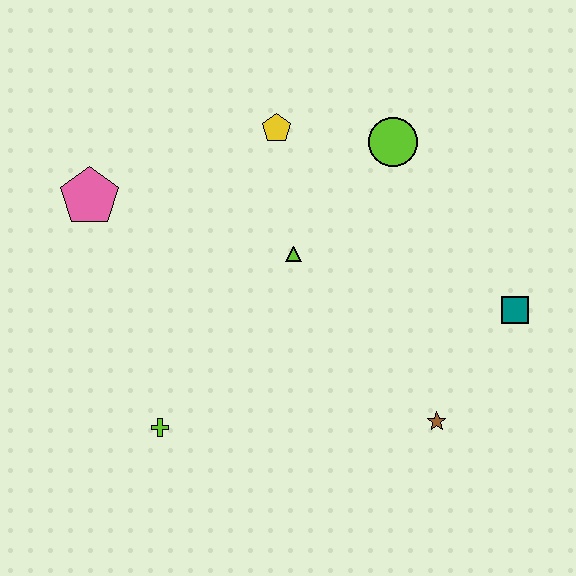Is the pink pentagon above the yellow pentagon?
No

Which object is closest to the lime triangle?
The yellow pentagon is closest to the lime triangle.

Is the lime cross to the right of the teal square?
No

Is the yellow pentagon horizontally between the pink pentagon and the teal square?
Yes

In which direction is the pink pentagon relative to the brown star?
The pink pentagon is to the left of the brown star.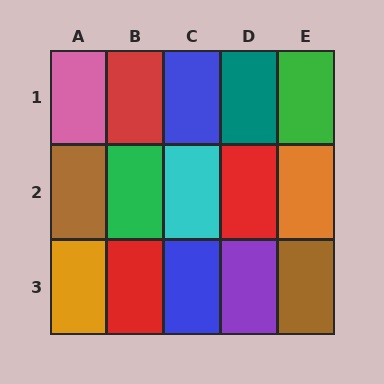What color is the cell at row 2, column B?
Green.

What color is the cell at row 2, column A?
Brown.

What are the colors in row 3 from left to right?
Orange, red, blue, purple, brown.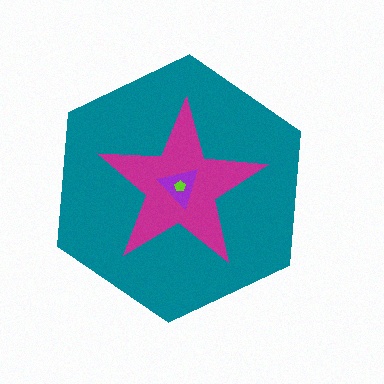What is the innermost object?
The lime pentagon.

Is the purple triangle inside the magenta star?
Yes.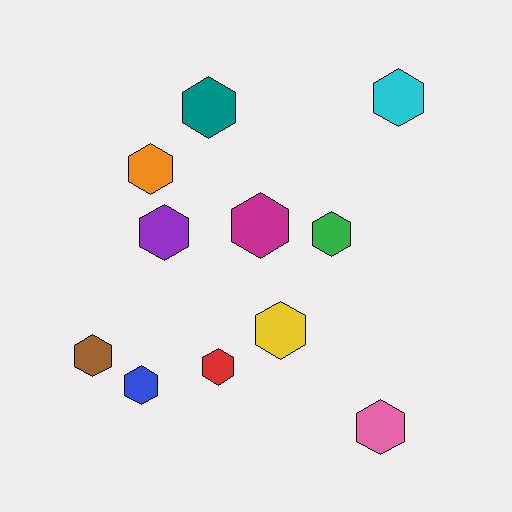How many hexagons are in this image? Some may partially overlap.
There are 11 hexagons.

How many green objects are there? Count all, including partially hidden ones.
There is 1 green object.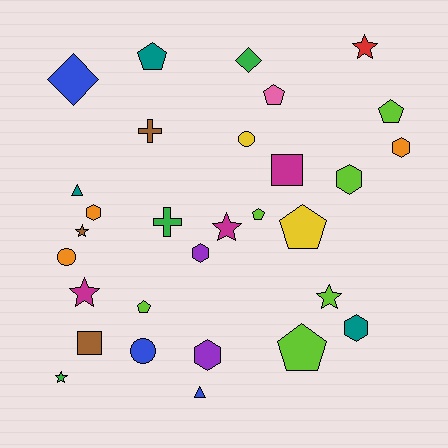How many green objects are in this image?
There are 3 green objects.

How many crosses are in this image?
There are 2 crosses.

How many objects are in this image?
There are 30 objects.